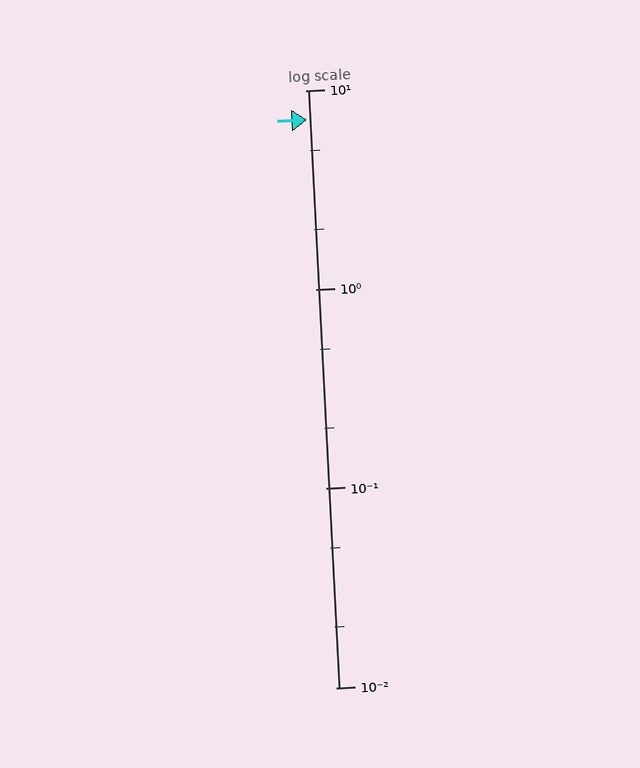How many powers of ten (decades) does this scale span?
The scale spans 3 decades, from 0.01 to 10.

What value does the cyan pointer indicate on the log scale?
The pointer indicates approximately 7.1.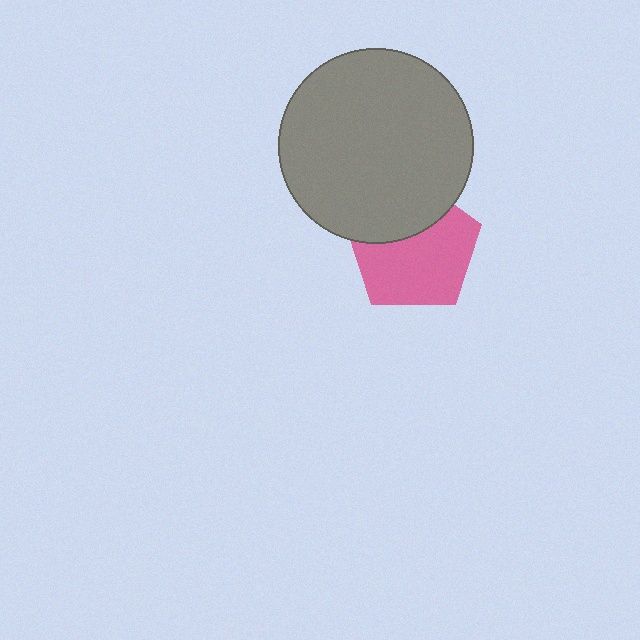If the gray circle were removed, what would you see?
You would see the complete pink pentagon.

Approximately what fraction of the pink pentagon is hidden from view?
Roughly 34% of the pink pentagon is hidden behind the gray circle.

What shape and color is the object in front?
The object in front is a gray circle.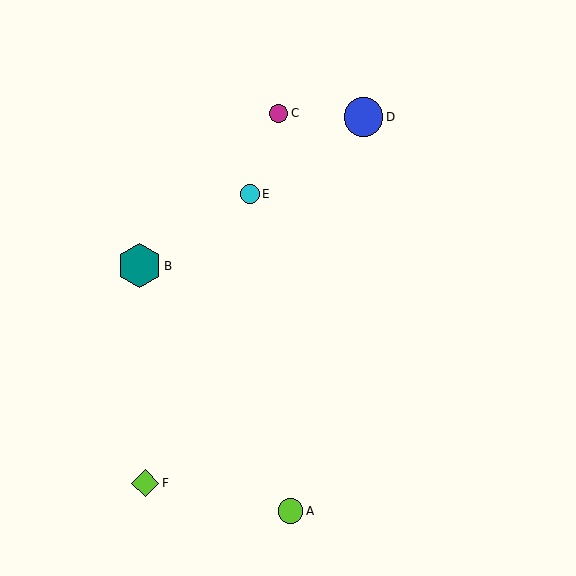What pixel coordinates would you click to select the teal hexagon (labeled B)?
Click at (139, 266) to select the teal hexagon B.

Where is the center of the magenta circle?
The center of the magenta circle is at (279, 113).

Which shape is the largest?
The teal hexagon (labeled B) is the largest.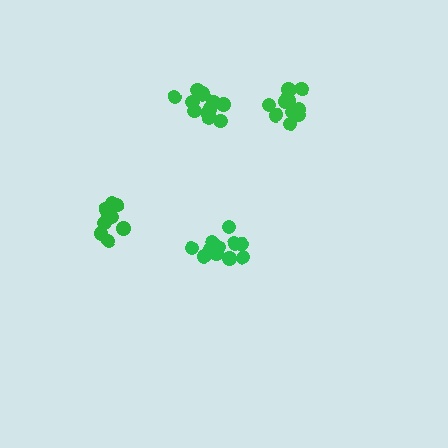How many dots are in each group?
Group 1: 11 dots, Group 2: 10 dots, Group 3: 14 dots, Group 4: 11 dots (46 total).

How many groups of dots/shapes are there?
There are 4 groups.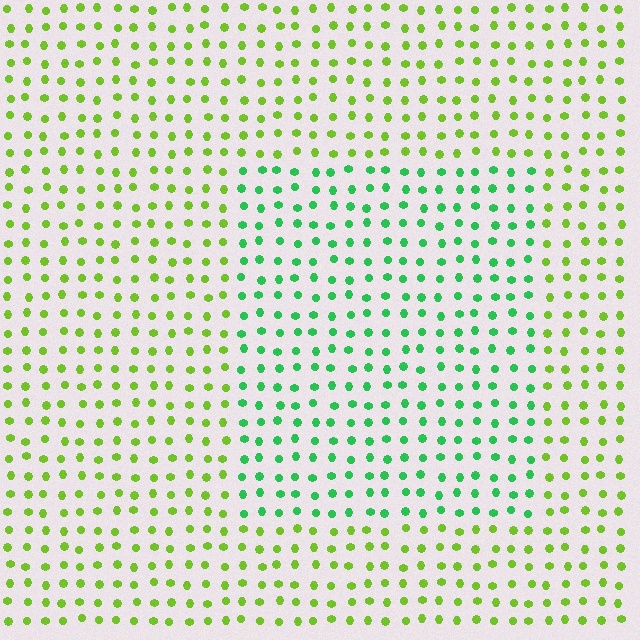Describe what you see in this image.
The image is filled with small lime elements in a uniform arrangement. A rectangle-shaped region is visible where the elements are tinted to a slightly different hue, forming a subtle color boundary.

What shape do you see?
I see a rectangle.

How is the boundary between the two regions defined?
The boundary is defined purely by a slight shift in hue (about 45 degrees). Spacing, size, and orientation are identical on both sides.